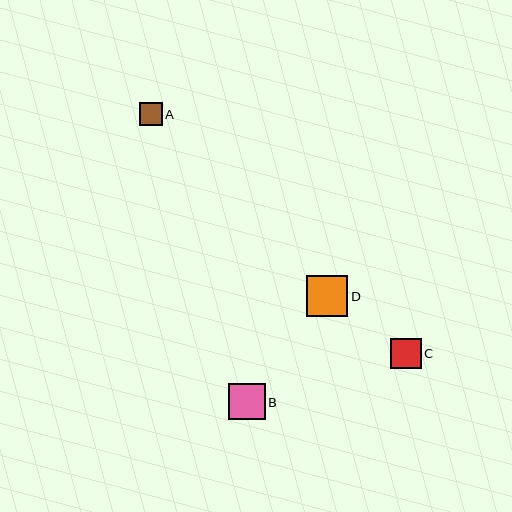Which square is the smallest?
Square A is the smallest with a size of approximately 23 pixels.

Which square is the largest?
Square D is the largest with a size of approximately 41 pixels.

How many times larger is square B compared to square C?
Square B is approximately 1.2 times the size of square C.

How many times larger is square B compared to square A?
Square B is approximately 1.6 times the size of square A.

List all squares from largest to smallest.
From largest to smallest: D, B, C, A.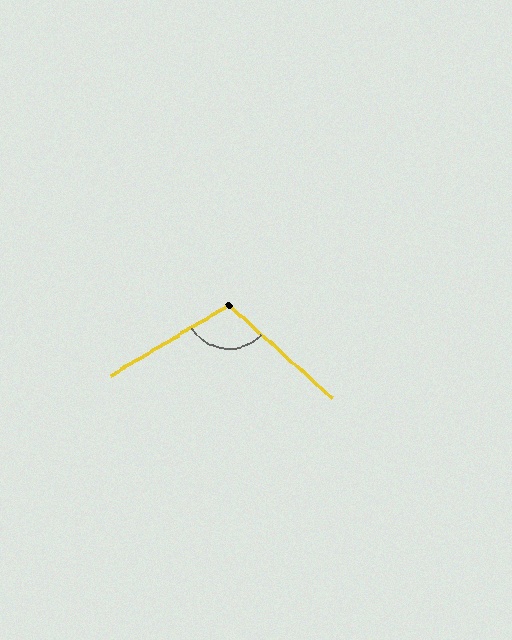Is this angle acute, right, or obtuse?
It is obtuse.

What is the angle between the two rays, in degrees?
Approximately 107 degrees.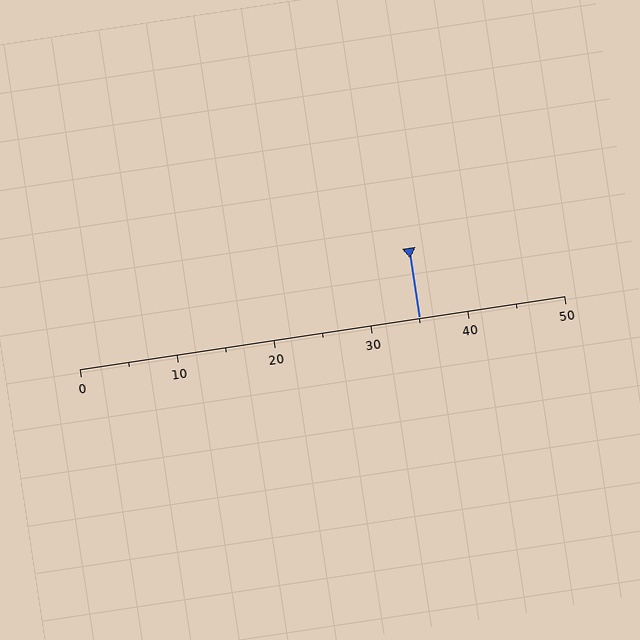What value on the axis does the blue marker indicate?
The marker indicates approximately 35.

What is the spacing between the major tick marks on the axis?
The major ticks are spaced 10 apart.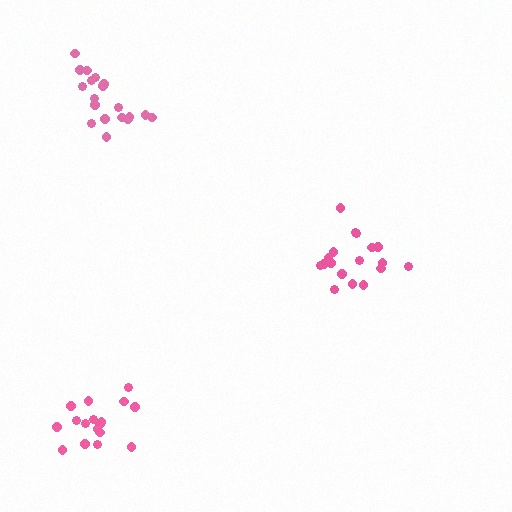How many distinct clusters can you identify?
There are 3 distinct clusters.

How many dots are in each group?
Group 1: 18 dots, Group 2: 19 dots, Group 3: 17 dots (54 total).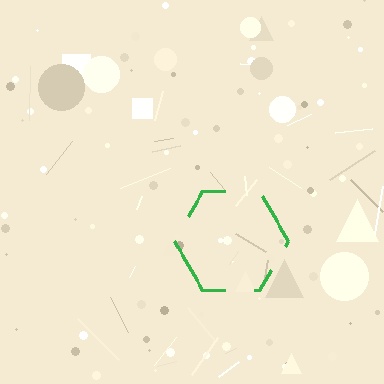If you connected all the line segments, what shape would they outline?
They would outline a hexagon.